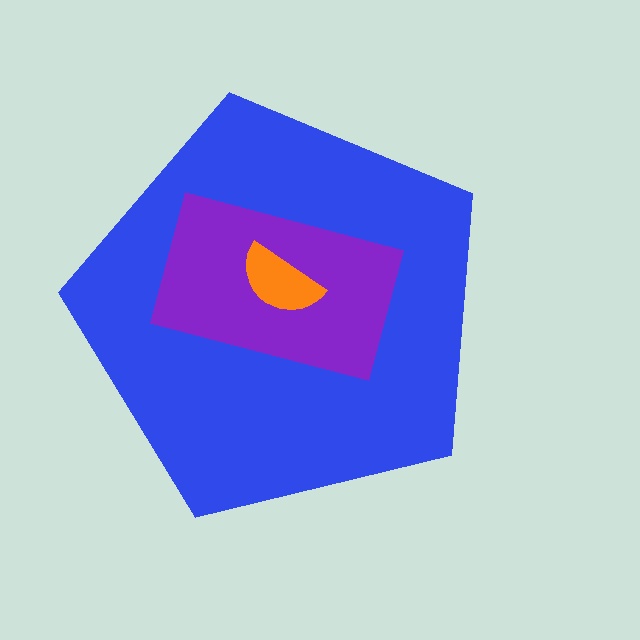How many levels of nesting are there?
3.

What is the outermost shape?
The blue pentagon.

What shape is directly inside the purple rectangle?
The orange semicircle.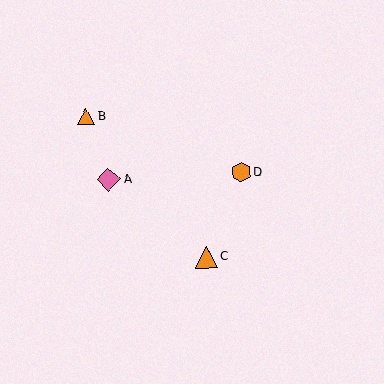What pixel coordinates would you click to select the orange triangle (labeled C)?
Click at (206, 257) to select the orange triangle C.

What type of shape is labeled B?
Shape B is an orange triangle.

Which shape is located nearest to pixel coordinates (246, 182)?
The orange hexagon (labeled D) at (241, 172) is nearest to that location.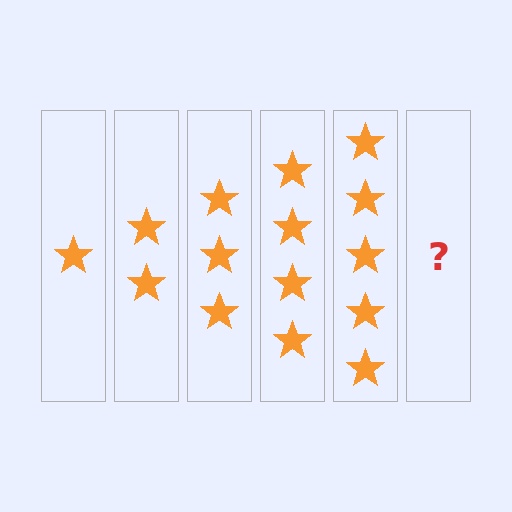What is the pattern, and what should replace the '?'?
The pattern is that each step adds one more star. The '?' should be 6 stars.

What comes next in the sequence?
The next element should be 6 stars.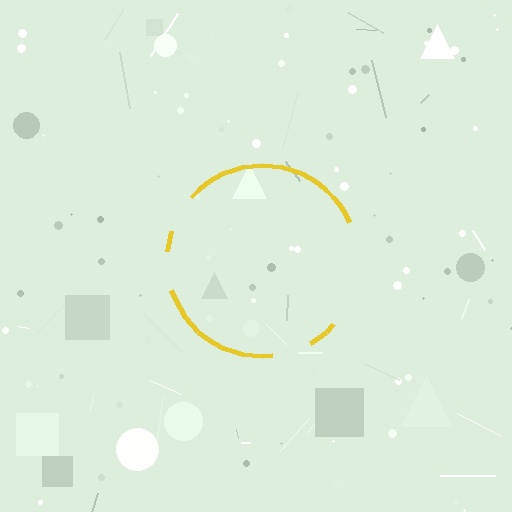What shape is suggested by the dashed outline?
The dashed outline suggests a circle.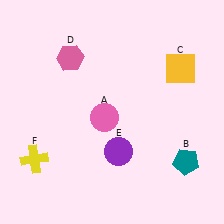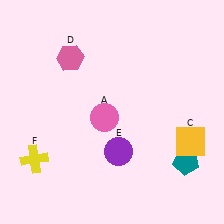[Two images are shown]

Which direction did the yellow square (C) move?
The yellow square (C) moved down.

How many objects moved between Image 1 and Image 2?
1 object moved between the two images.